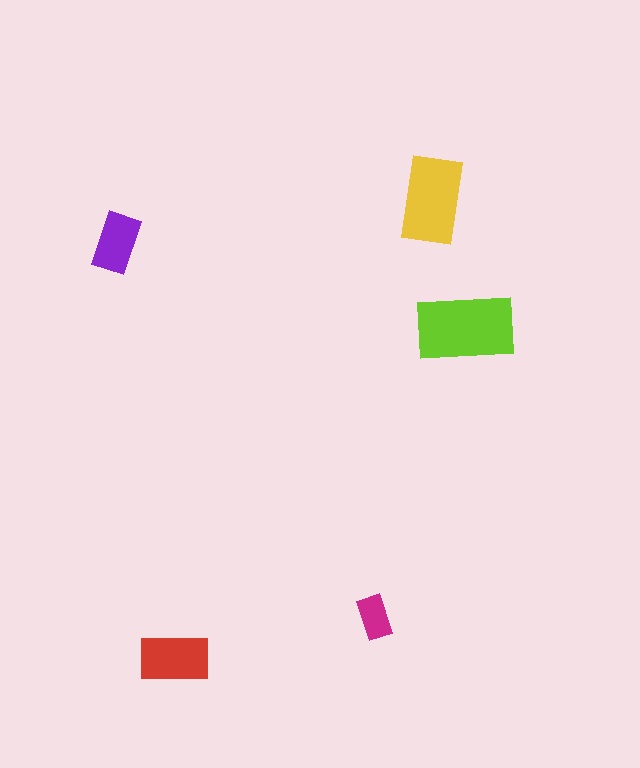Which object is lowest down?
The red rectangle is bottommost.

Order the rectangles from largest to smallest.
the lime one, the yellow one, the red one, the purple one, the magenta one.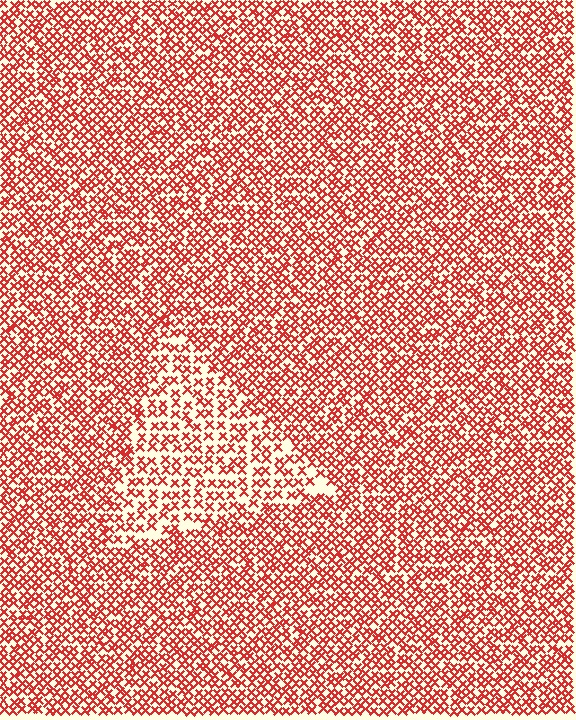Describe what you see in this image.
The image contains small red elements arranged at two different densities. A triangle-shaped region is visible where the elements are less densely packed than the surrounding area.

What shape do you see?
I see a triangle.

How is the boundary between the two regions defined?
The boundary is defined by a change in element density (approximately 1.7x ratio). All elements are the same color, size, and shape.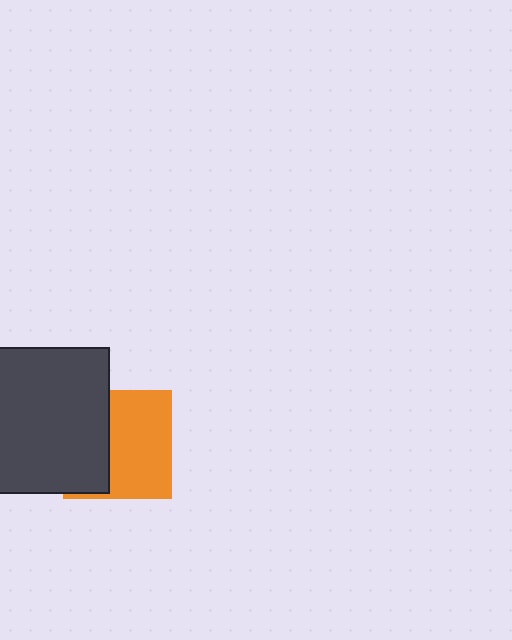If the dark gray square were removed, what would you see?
You would see the complete orange square.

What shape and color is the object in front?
The object in front is a dark gray square.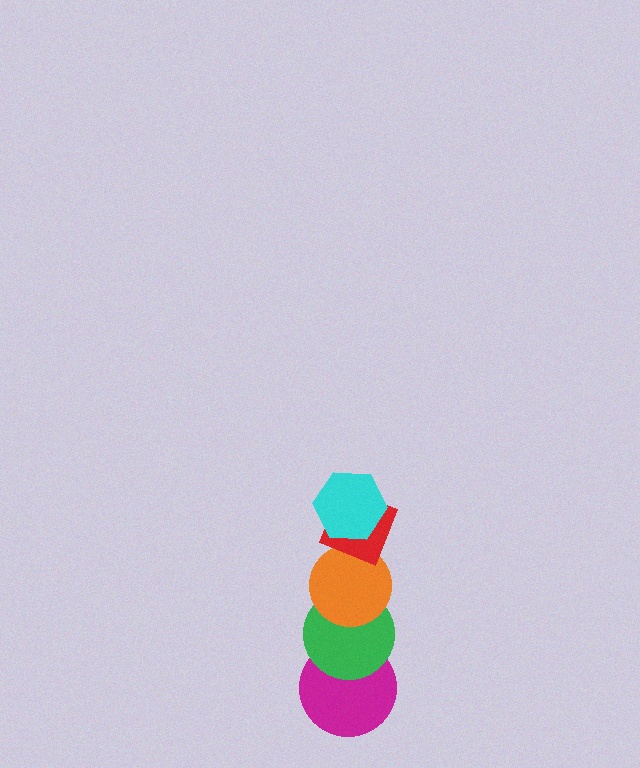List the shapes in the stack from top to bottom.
From top to bottom: the cyan hexagon, the red diamond, the orange circle, the green circle, the magenta circle.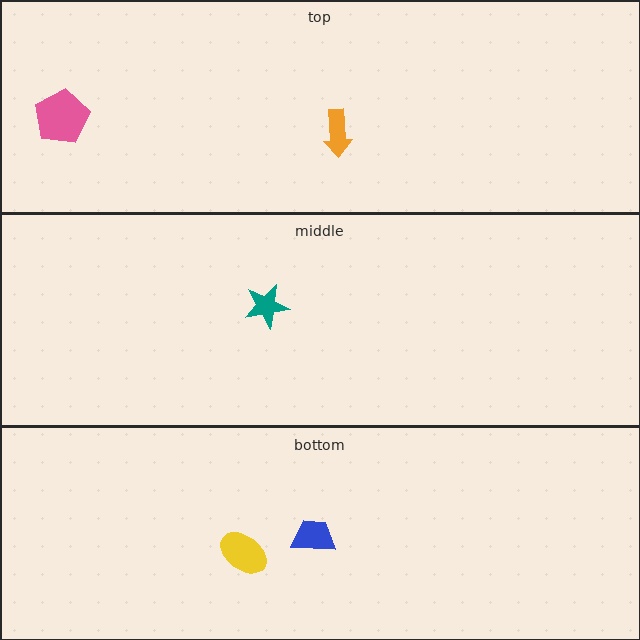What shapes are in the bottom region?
The yellow ellipse, the blue trapezoid.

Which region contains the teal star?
The middle region.